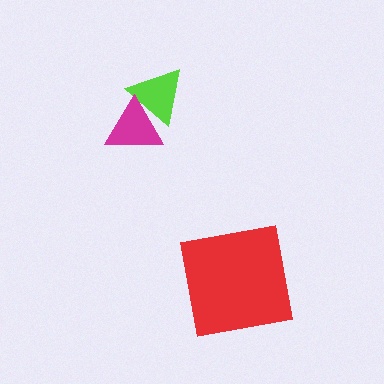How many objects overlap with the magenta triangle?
1 object overlaps with the magenta triangle.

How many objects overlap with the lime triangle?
1 object overlaps with the lime triangle.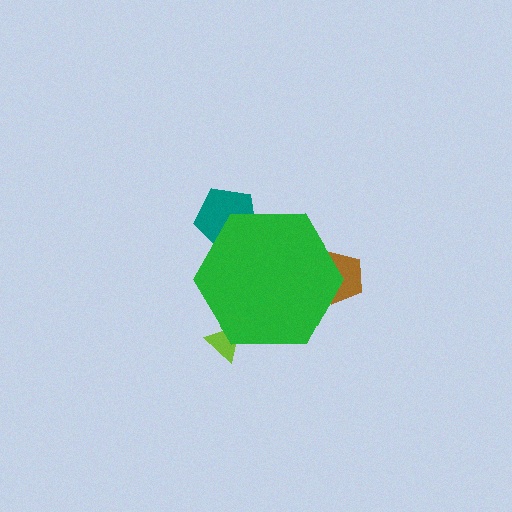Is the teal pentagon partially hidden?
Yes, the teal pentagon is partially hidden behind the green hexagon.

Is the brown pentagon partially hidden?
Yes, the brown pentagon is partially hidden behind the green hexagon.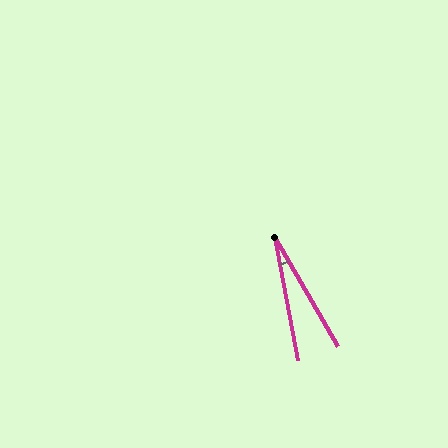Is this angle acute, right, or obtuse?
It is acute.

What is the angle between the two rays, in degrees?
Approximately 19 degrees.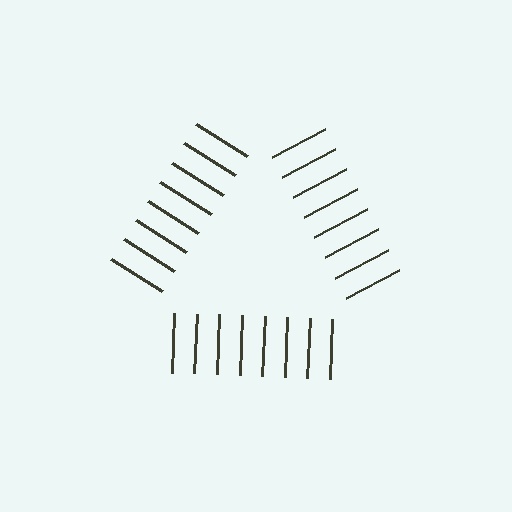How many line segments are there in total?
24 — 8 along each of the 3 edges.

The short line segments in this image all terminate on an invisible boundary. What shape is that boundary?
An illusory triangle — the line segments terminate on its edges but no continuous stroke is drawn.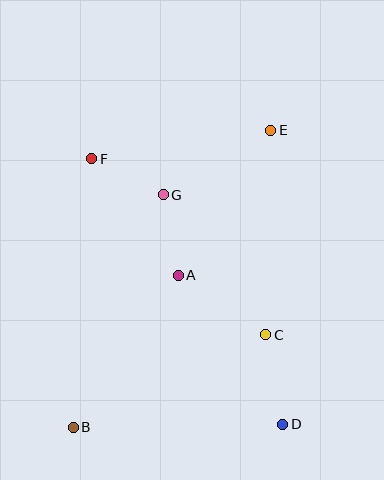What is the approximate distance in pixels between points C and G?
The distance between C and G is approximately 173 pixels.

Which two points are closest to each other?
Points F and G are closest to each other.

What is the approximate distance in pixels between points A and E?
The distance between A and E is approximately 172 pixels.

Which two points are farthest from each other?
Points B and E are farthest from each other.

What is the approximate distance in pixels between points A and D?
The distance between A and D is approximately 182 pixels.